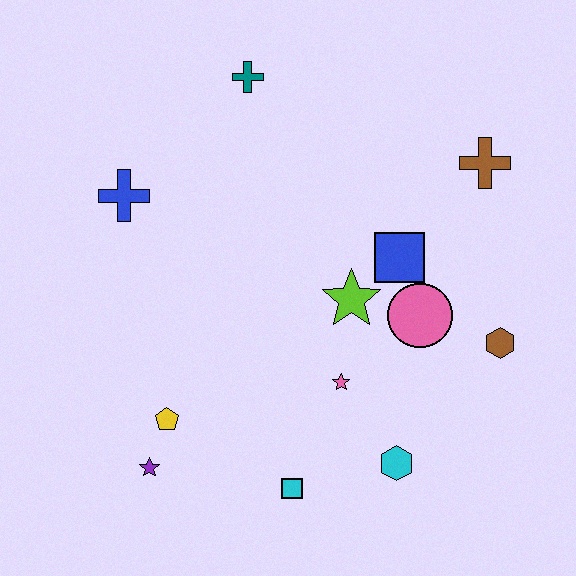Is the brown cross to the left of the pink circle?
No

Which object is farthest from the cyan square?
The teal cross is farthest from the cyan square.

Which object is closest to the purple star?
The yellow pentagon is closest to the purple star.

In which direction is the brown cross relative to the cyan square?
The brown cross is above the cyan square.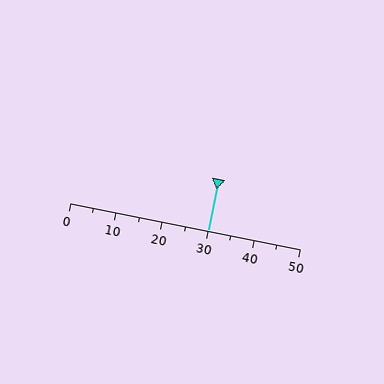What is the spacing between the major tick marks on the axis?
The major ticks are spaced 10 apart.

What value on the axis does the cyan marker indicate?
The marker indicates approximately 30.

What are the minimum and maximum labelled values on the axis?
The axis runs from 0 to 50.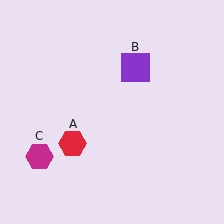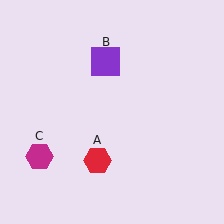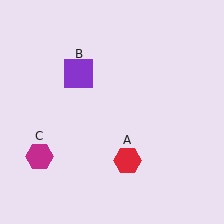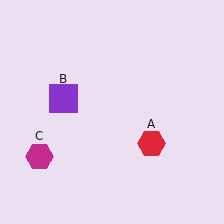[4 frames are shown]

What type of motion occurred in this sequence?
The red hexagon (object A), purple square (object B) rotated counterclockwise around the center of the scene.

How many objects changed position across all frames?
2 objects changed position: red hexagon (object A), purple square (object B).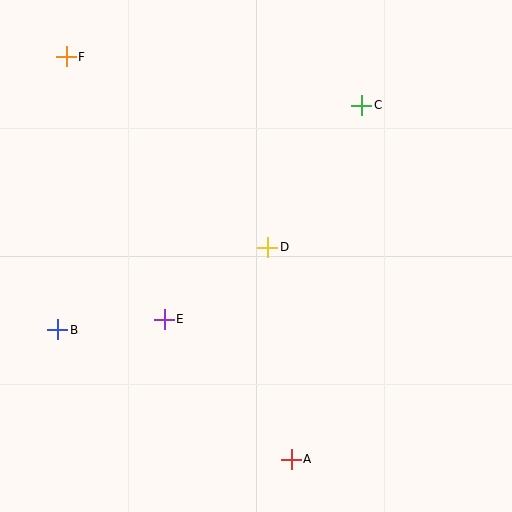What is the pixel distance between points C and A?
The distance between C and A is 361 pixels.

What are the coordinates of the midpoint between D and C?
The midpoint between D and C is at (315, 176).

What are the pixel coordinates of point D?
Point D is at (268, 247).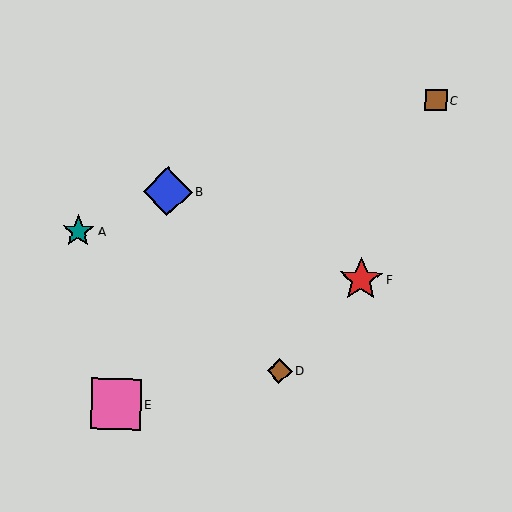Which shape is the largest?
The pink square (labeled E) is the largest.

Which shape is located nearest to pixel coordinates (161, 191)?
The blue diamond (labeled B) at (168, 192) is nearest to that location.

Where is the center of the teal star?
The center of the teal star is at (78, 231).